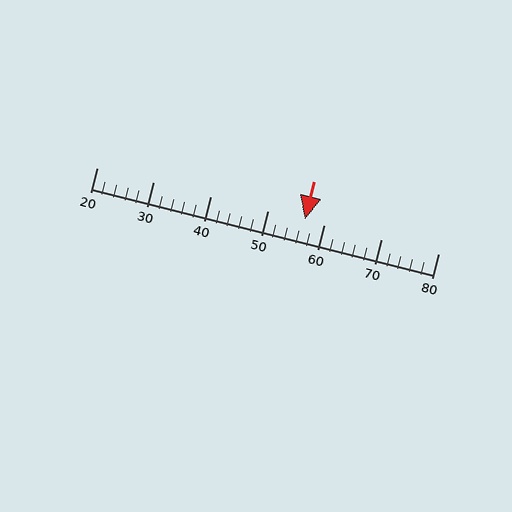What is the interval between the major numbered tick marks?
The major tick marks are spaced 10 units apart.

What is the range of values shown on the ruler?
The ruler shows values from 20 to 80.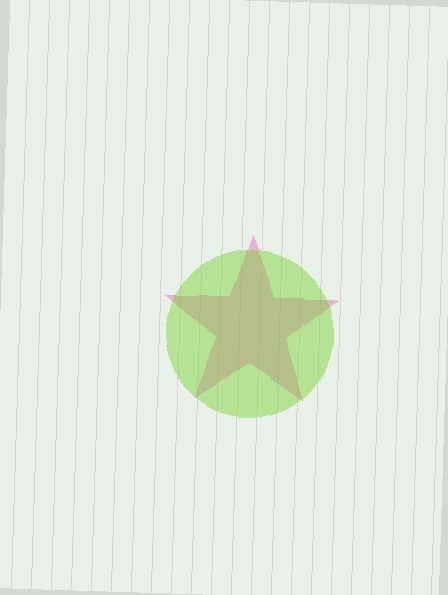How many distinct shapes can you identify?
There are 2 distinct shapes: a pink star, a lime circle.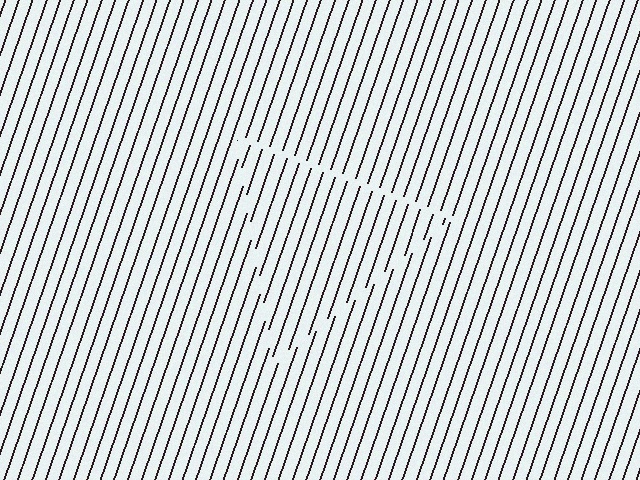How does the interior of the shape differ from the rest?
The interior of the shape contains the same grating, shifted by half a period — the contour is defined by the phase discontinuity where line-ends from the inner and outer gratings abut.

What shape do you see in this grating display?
An illusory triangle. The interior of the shape contains the same grating, shifted by half a period — the contour is defined by the phase discontinuity where line-ends from the inner and outer gratings abut.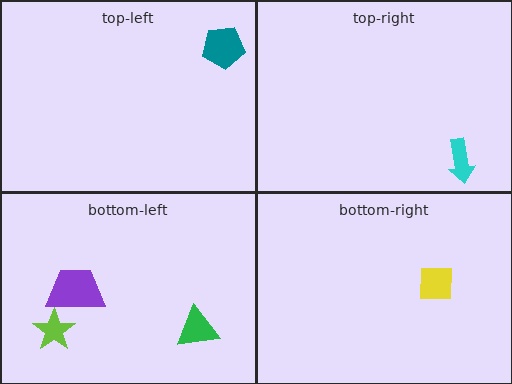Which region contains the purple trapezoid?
The bottom-left region.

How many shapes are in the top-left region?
1.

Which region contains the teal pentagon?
The top-left region.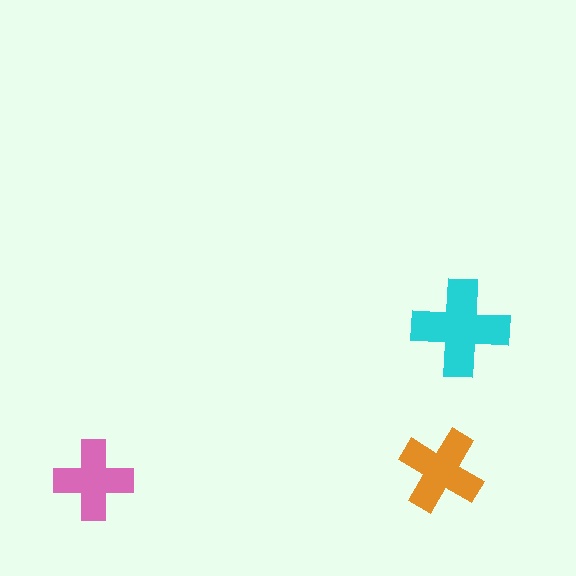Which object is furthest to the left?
The pink cross is leftmost.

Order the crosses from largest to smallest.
the cyan one, the orange one, the pink one.